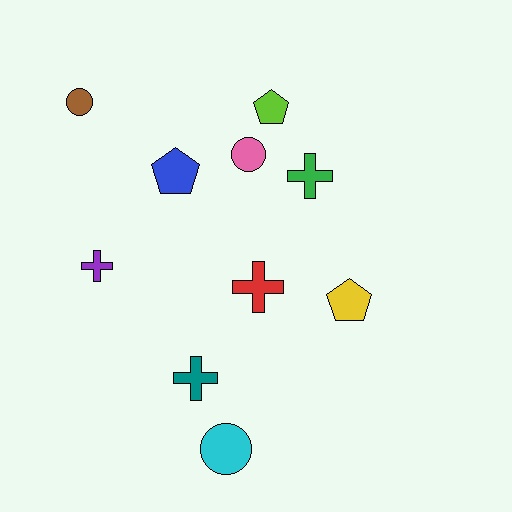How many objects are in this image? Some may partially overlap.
There are 10 objects.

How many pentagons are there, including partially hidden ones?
There are 3 pentagons.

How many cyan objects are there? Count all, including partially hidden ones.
There is 1 cyan object.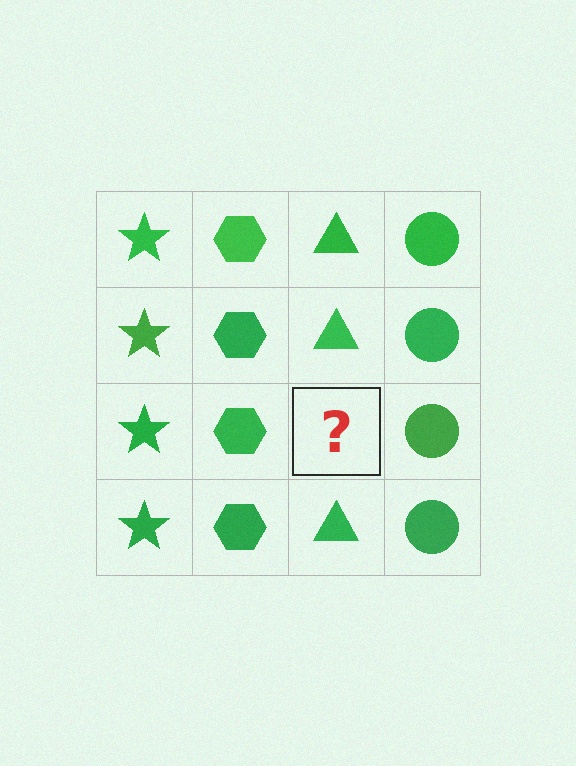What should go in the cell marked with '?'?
The missing cell should contain a green triangle.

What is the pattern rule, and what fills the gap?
The rule is that each column has a consistent shape. The gap should be filled with a green triangle.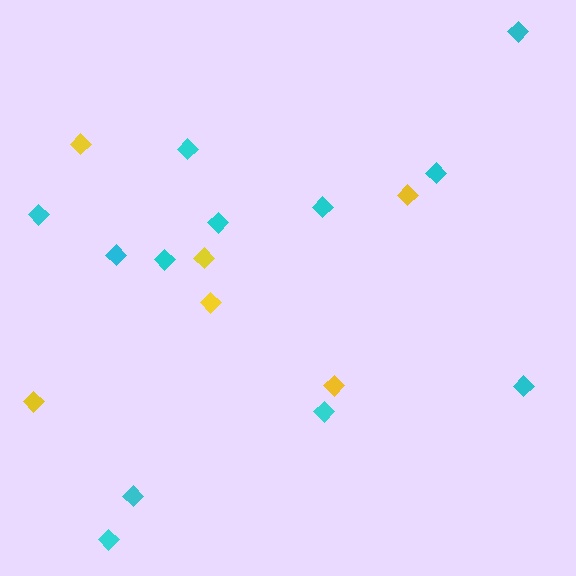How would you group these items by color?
There are 2 groups: one group of yellow diamonds (6) and one group of cyan diamonds (12).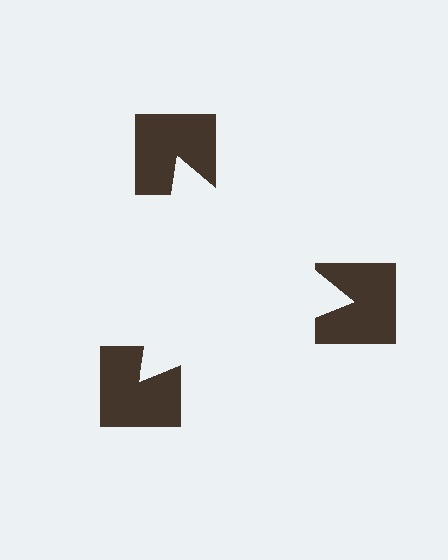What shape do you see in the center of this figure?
An illusory triangle — its edges are inferred from the aligned wedge cuts in the notched squares, not physically drawn.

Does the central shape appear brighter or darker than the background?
It typically appears slightly brighter than the background, even though no actual brightness change is drawn.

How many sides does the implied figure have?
3 sides.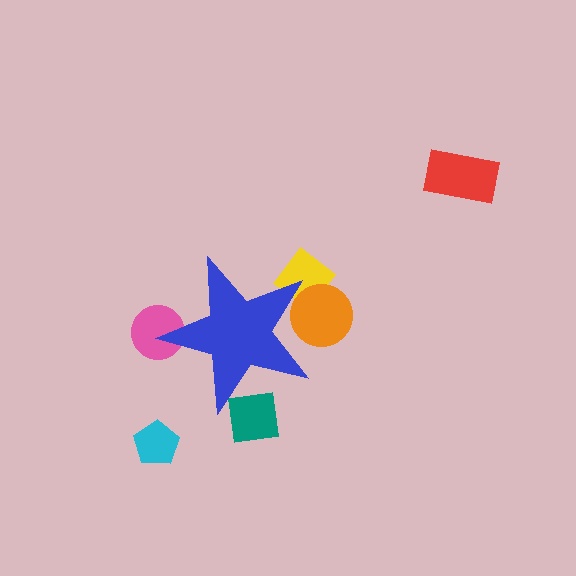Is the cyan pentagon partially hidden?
No, the cyan pentagon is fully visible.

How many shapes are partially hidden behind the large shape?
4 shapes are partially hidden.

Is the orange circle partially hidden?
Yes, the orange circle is partially hidden behind the blue star.